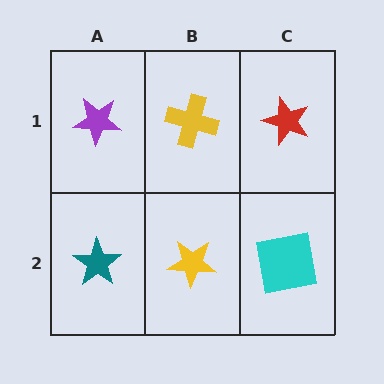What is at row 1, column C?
A red star.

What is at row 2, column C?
A cyan square.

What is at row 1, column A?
A purple star.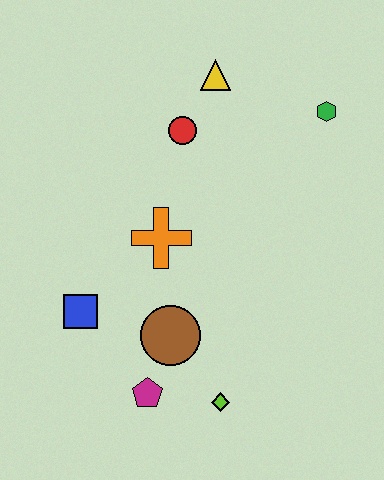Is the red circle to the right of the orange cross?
Yes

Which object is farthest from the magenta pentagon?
The green hexagon is farthest from the magenta pentagon.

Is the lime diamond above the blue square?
No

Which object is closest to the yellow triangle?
The red circle is closest to the yellow triangle.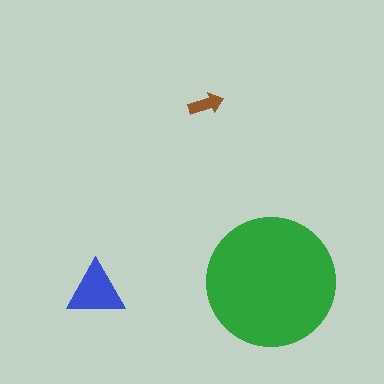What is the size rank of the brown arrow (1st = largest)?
3rd.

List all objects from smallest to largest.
The brown arrow, the blue triangle, the green circle.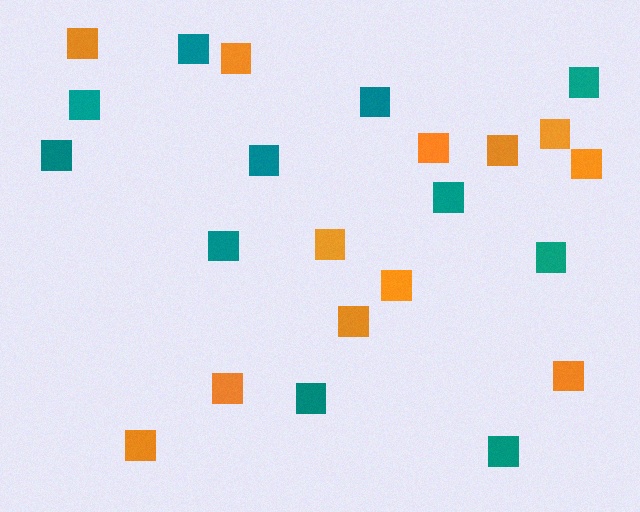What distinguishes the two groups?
There are 2 groups: one group of teal squares (11) and one group of orange squares (12).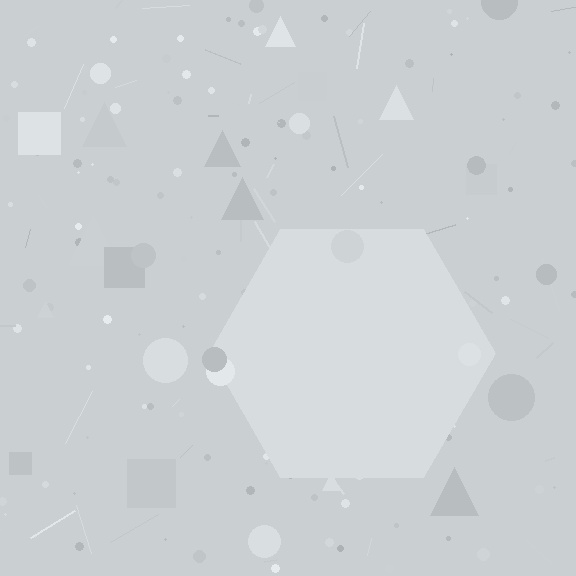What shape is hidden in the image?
A hexagon is hidden in the image.